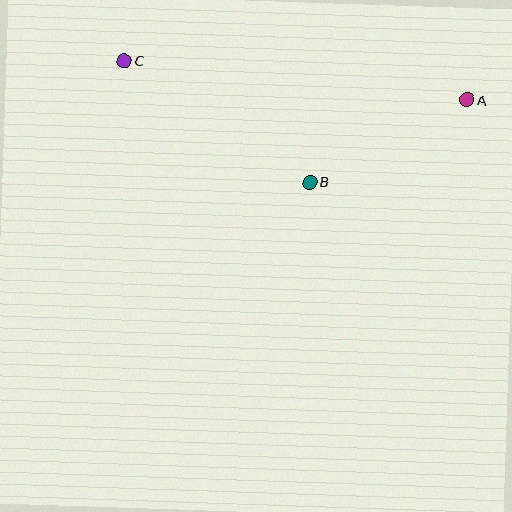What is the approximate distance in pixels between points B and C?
The distance between B and C is approximately 221 pixels.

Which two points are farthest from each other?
Points A and C are farthest from each other.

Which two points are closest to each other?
Points A and B are closest to each other.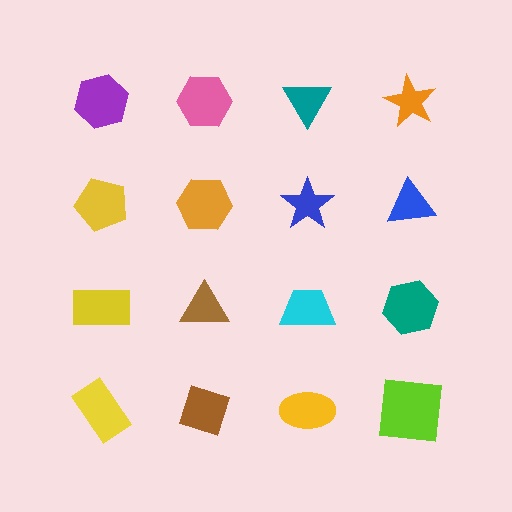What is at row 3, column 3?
A cyan trapezoid.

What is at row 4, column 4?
A lime square.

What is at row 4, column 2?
A brown diamond.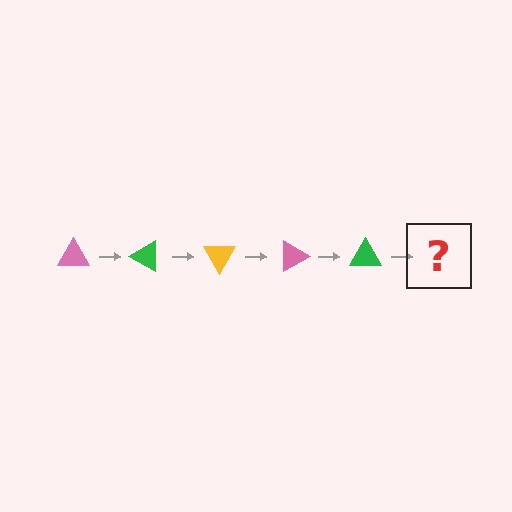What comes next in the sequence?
The next element should be a yellow triangle, rotated 150 degrees from the start.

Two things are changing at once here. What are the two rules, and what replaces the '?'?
The two rules are that it rotates 30 degrees each step and the color cycles through pink, green, and yellow. The '?' should be a yellow triangle, rotated 150 degrees from the start.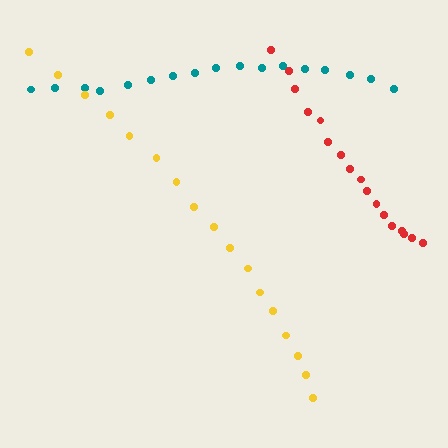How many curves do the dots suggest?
There are 3 distinct paths.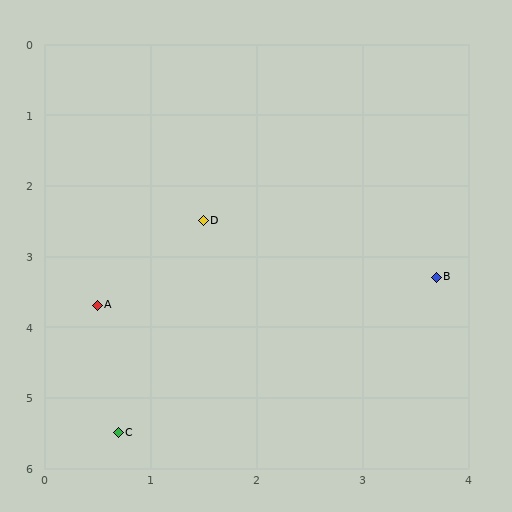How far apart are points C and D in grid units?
Points C and D are about 3.1 grid units apart.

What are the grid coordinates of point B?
Point B is at approximately (3.7, 3.3).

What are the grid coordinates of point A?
Point A is at approximately (0.5, 3.7).